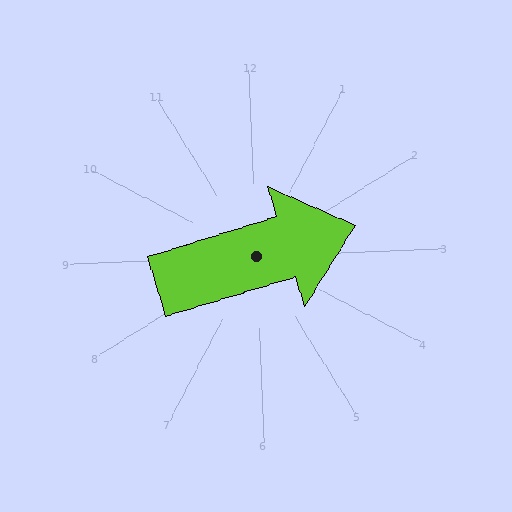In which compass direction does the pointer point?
East.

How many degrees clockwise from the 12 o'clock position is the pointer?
Approximately 75 degrees.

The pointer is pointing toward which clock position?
Roughly 3 o'clock.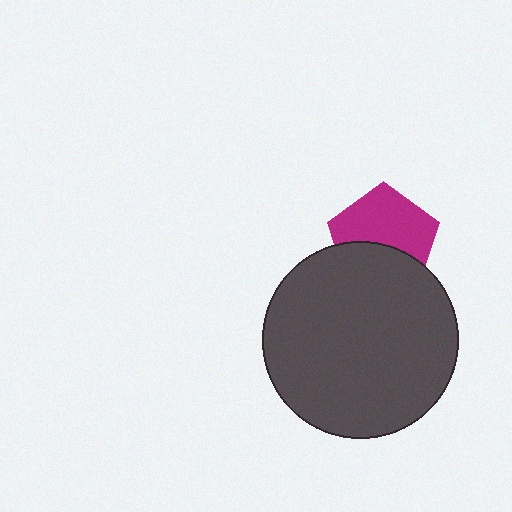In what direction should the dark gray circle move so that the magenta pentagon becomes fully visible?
The dark gray circle should move down. That is the shortest direction to clear the overlap and leave the magenta pentagon fully visible.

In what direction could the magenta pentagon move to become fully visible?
The magenta pentagon could move up. That would shift it out from behind the dark gray circle entirely.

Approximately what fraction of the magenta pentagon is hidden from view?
Roughly 41% of the magenta pentagon is hidden behind the dark gray circle.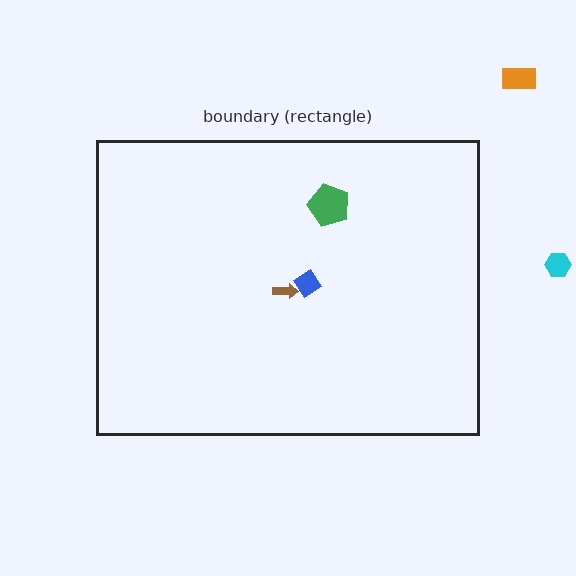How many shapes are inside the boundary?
3 inside, 2 outside.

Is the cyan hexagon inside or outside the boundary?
Outside.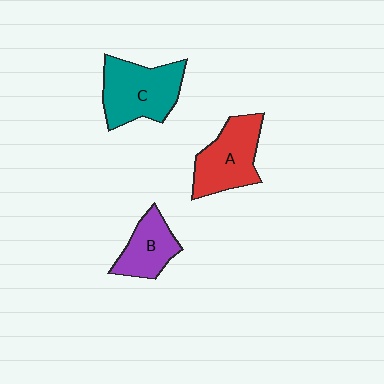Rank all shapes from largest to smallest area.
From largest to smallest: C (teal), A (red), B (purple).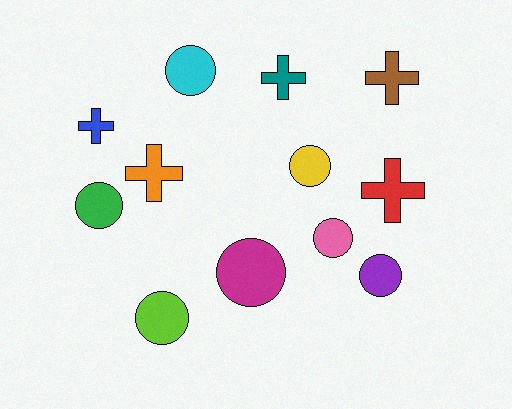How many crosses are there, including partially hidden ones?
There are 5 crosses.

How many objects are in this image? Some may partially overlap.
There are 12 objects.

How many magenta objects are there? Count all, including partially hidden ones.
There is 1 magenta object.